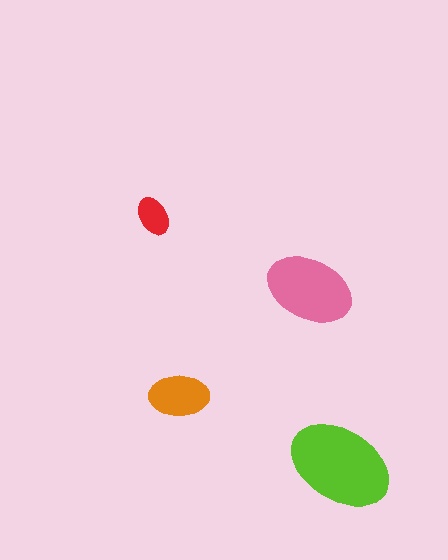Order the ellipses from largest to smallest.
the lime one, the pink one, the orange one, the red one.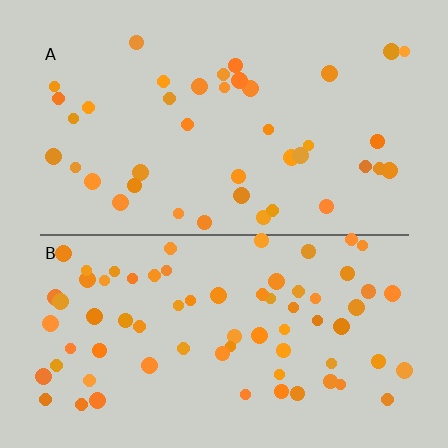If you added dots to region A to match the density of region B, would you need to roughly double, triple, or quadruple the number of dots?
Approximately double.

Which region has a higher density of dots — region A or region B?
B (the bottom).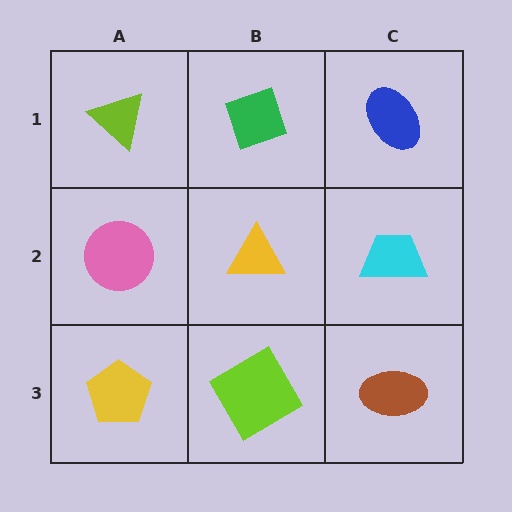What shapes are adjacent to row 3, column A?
A pink circle (row 2, column A), a lime diamond (row 3, column B).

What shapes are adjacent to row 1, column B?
A yellow triangle (row 2, column B), a lime triangle (row 1, column A), a blue ellipse (row 1, column C).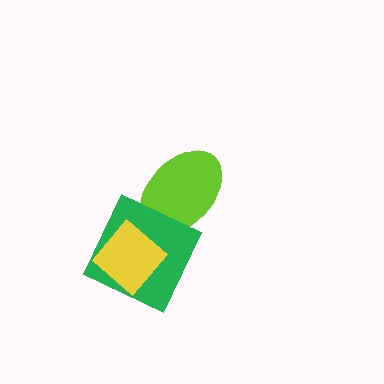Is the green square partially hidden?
Yes, it is partially covered by another shape.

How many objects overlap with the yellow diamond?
1 object overlaps with the yellow diamond.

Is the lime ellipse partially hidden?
Yes, it is partially covered by another shape.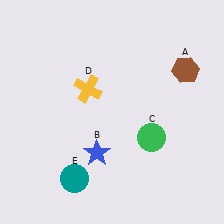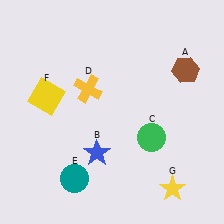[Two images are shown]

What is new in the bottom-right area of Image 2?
A yellow star (G) was added in the bottom-right area of Image 2.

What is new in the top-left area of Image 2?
A yellow square (F) was added in the top-left area of Image 2.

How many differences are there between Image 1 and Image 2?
There are 2 differences between the two images.